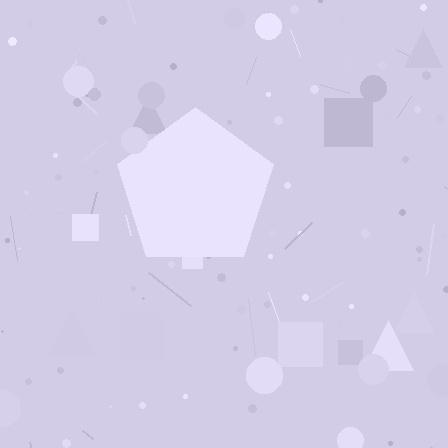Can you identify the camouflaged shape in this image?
The camouflaged shape is a pentagon.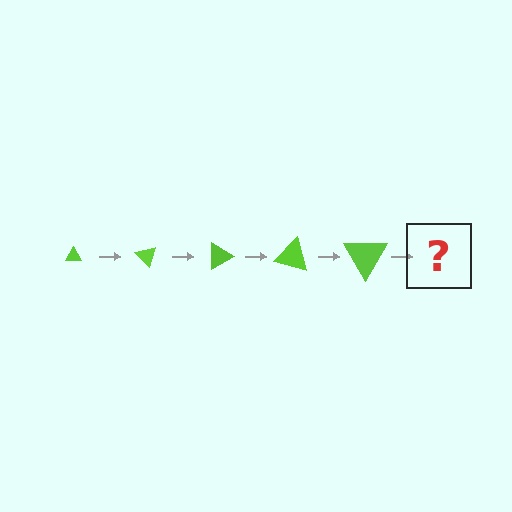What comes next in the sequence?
The next element should be a triangle, larger than the previous one and rotated 225 degrees from the start.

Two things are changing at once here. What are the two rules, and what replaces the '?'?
The two rules are that the triangle grows larger each step and it rotates 45 degrees each step. The '?' should be a triangle, larger than the previous one and rotated 225 degrees from the start.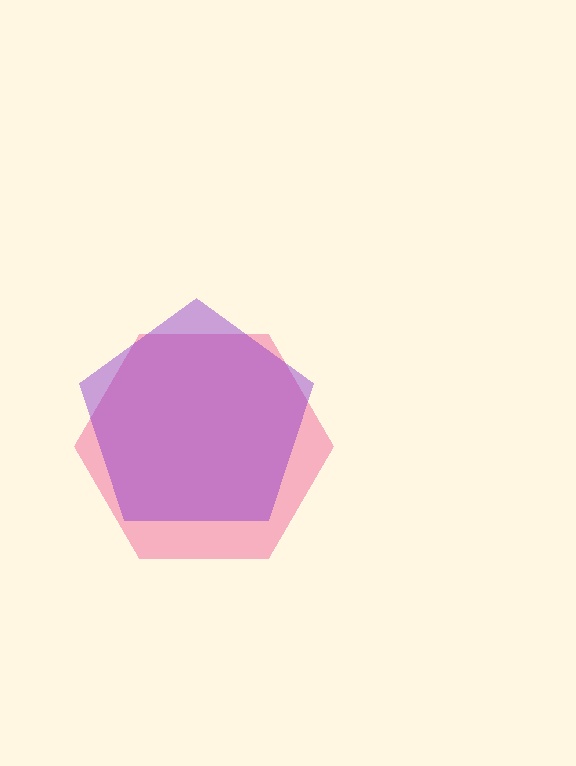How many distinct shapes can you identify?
There are 2 distinct shapes: a pink hexagon, a purple pentagon.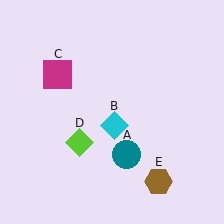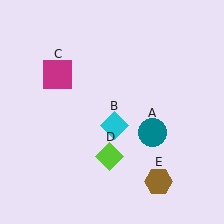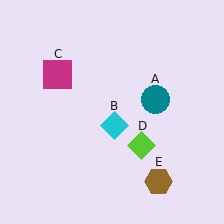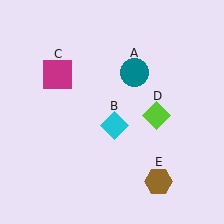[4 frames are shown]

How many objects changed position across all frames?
2 objects changed position: teal circle (object A), lime diamond (object D).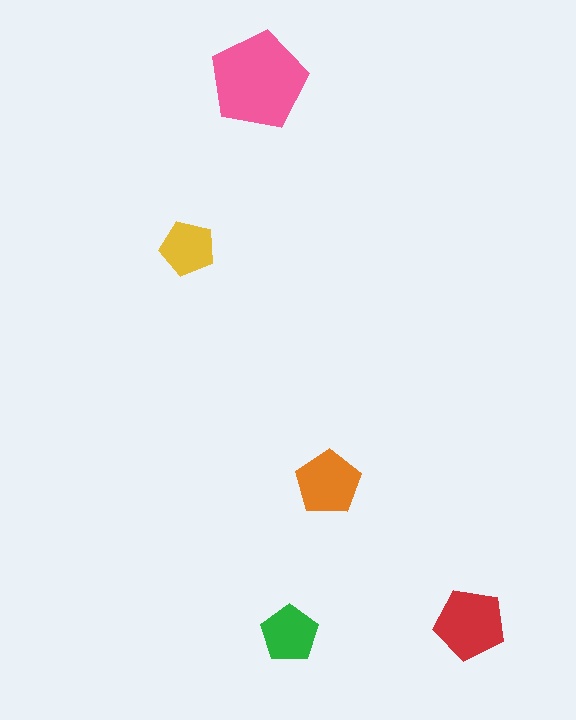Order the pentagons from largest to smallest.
the pink one, the red one, the orange one, the green one, the yellow one.